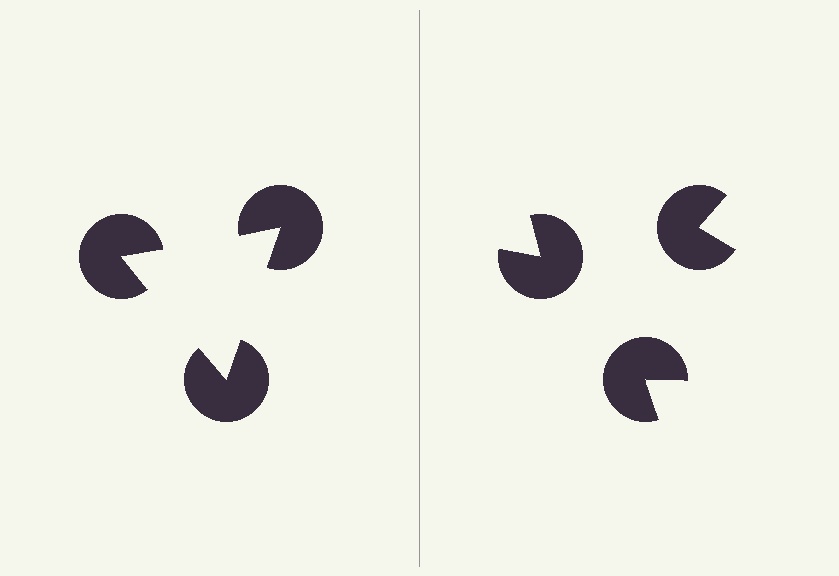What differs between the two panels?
The pac-man discs are positioned identically on both sides; only the wedge orientations differ. On the left they align to a triangle; on the right they are misaligned.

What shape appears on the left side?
An illusory triangle.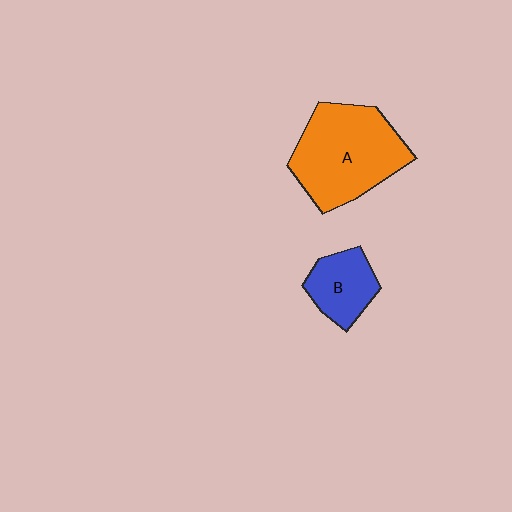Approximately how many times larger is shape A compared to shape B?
Approximately 2.2 times.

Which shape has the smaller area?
Shape B (blue).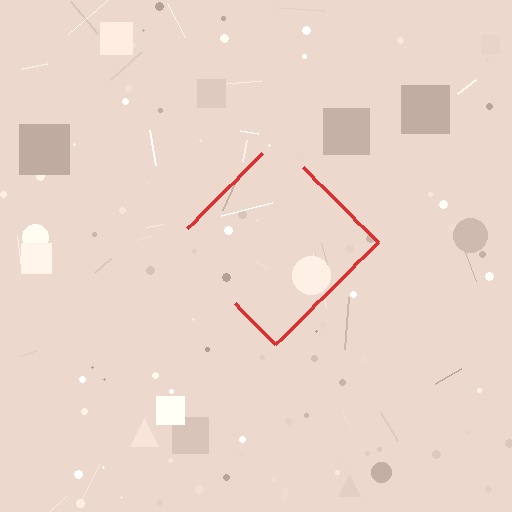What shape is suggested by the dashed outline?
The dashed outline suggests a diamond.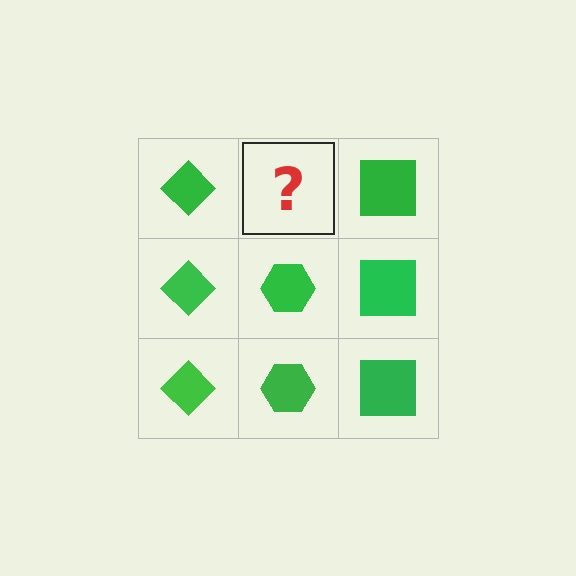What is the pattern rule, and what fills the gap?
The rule is that each column has a consistent shape. The gap should be filled with a green hexagon.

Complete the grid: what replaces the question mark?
The question mark should be replaced with a green hexagon.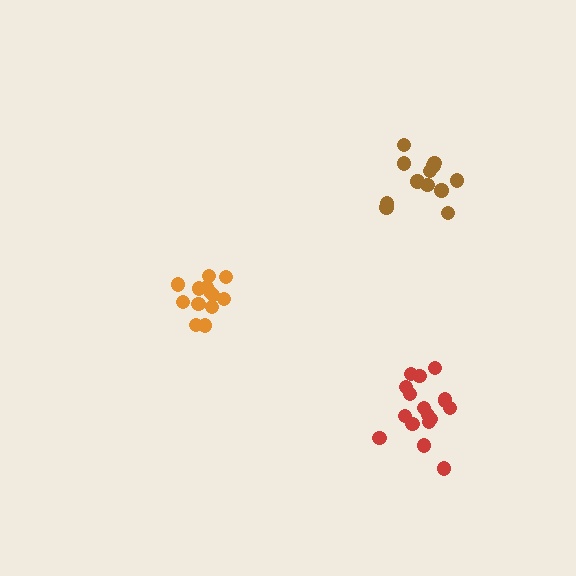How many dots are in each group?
Group 1: 13 dots, Group 2: 12 dots, Group 3: 17 dots (42 total).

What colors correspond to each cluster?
The clusters are colored: orange, brown, red.